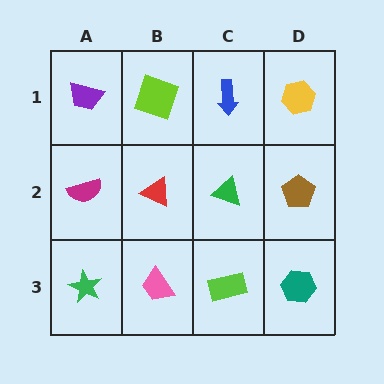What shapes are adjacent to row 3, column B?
A red triangle (row 2, column B), a green star (row 3, column A), a lime rectangle (row 3, column C).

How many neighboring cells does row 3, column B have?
3.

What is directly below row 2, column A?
A green star.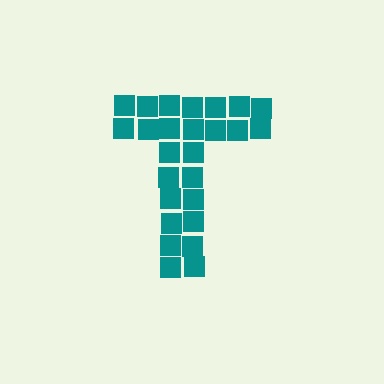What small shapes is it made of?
It is made of small squares.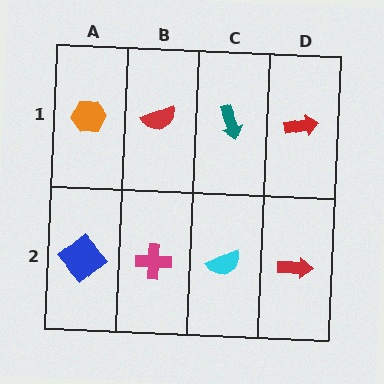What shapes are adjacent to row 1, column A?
A blue diamond (row 2, column A), a red semicircle (row 1, column B).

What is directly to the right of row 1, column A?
A red semicircle.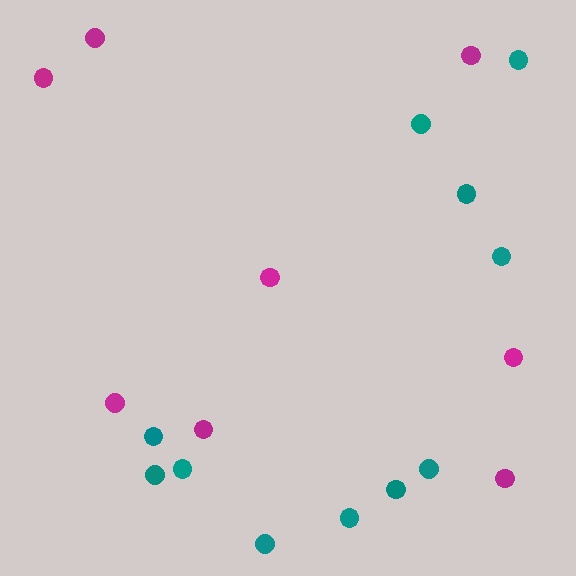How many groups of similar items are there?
There are 2 groups: one group of teal circles (11) and one group of magenta circles (8).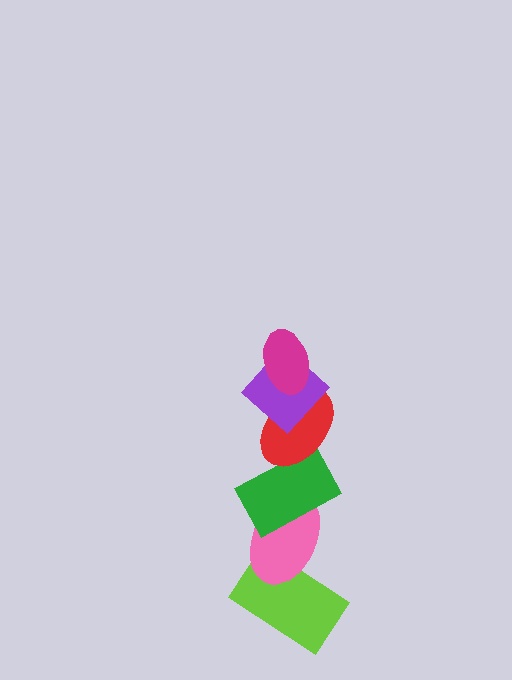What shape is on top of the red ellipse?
The purple diamond is on top of the red ellipse.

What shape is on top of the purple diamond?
The magenta ellipse is on top of the purple diamond.